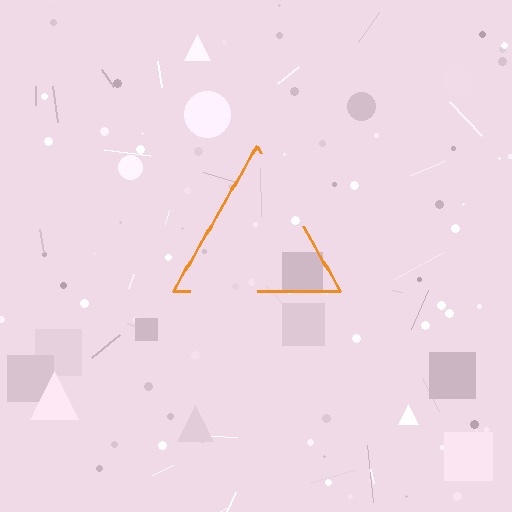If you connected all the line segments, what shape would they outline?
They would outline a triangle.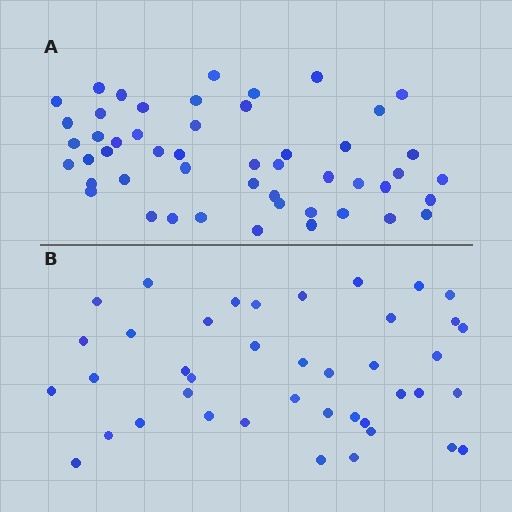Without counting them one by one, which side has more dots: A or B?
Region A (the top region) has more dots.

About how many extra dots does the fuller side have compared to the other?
Region A has roughly 8 or so more dots than region B.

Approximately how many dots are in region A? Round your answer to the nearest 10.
About 50 dots.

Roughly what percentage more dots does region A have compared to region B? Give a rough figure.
About 20% more.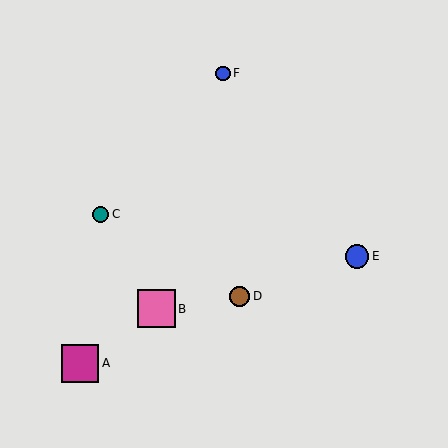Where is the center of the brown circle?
The center of the brown circle is at (240, 296).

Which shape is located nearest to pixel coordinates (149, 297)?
The pink square (labeled B) at (156, 309) is nearest to that location.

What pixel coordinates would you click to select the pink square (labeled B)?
Click at (156, 309) to select the pink square B.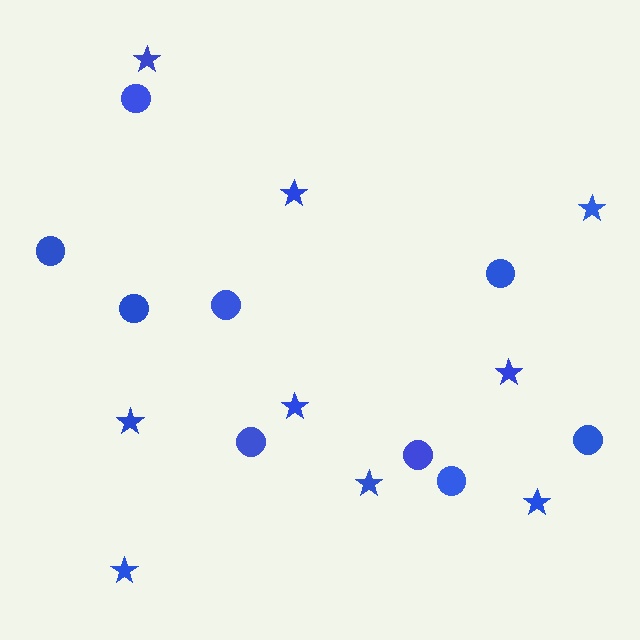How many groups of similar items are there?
There are 2 groups: one group of circles (9) and one group of stars (9).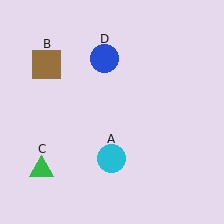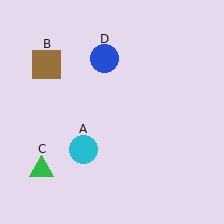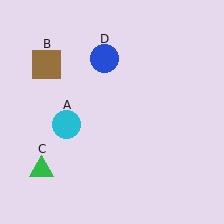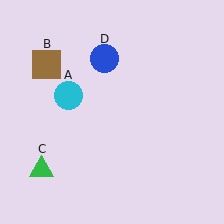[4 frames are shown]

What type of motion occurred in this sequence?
The cyan circle (object A) rotated clockwise around the center of the scene.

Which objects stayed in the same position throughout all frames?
Brown square (object B) and green triangle (object C) and blue circle (object D) remained stationary.